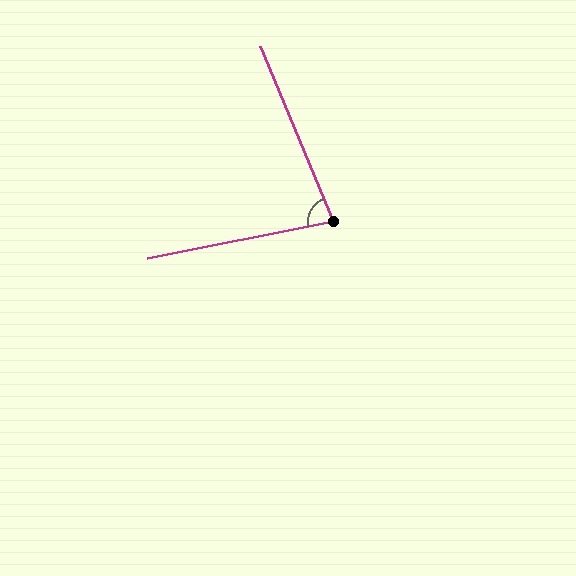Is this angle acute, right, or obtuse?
It is acute.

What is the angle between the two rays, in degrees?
Approximately 79 degrees.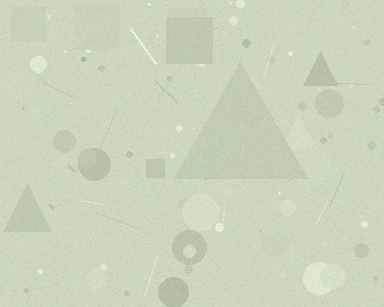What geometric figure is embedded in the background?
A triangle is embedded in the background.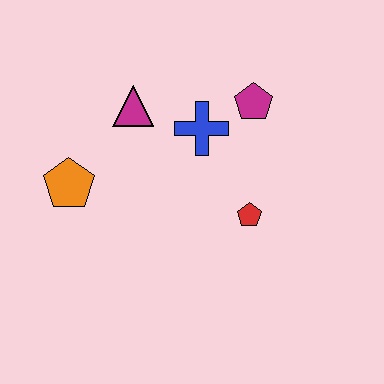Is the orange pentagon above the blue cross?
No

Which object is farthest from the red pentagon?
The orange pentagon is farthest from the red pentagon.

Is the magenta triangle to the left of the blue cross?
Yes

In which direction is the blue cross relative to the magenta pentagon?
The blue cross is to the left of the magenta pentagon.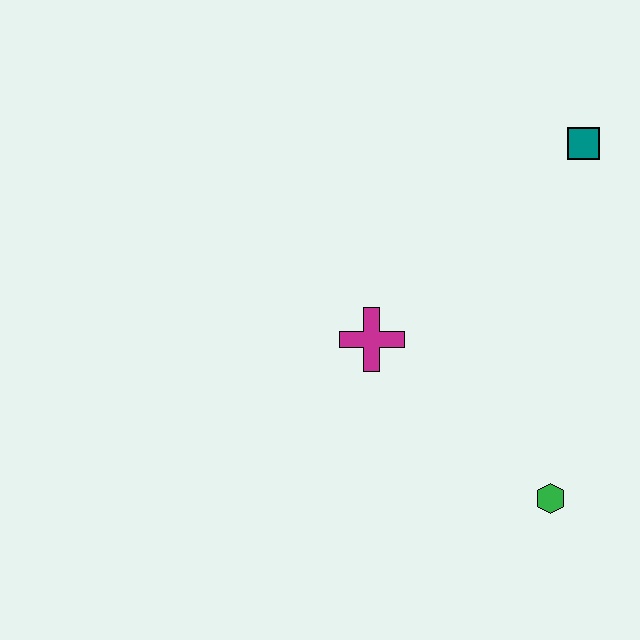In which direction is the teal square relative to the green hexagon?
The teal square is above the green hexagon.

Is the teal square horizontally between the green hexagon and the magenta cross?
No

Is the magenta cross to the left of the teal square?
Yes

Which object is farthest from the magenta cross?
The teal square is farthest from the magenta cross.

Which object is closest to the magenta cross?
The green hexagon is closest to the magenta cross.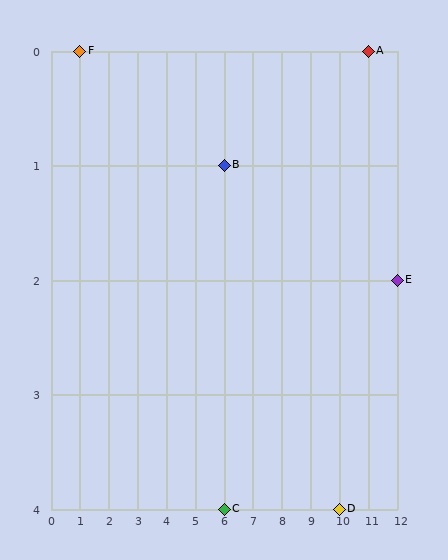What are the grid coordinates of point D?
Point D is at grid coordinates (10, 4).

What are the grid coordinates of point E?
Point E is at grid coordinates (12, 2).